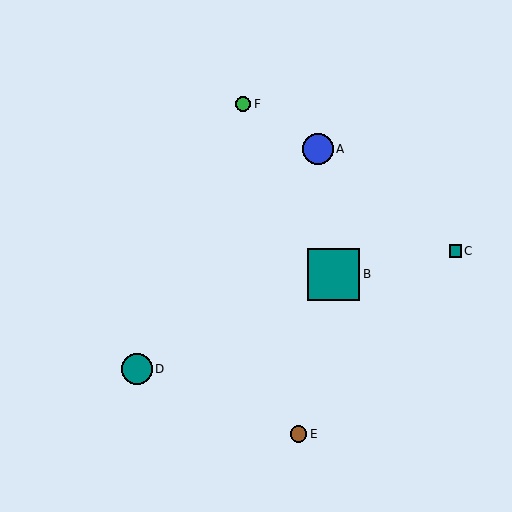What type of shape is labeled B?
Shape B is a teal square.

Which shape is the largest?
The teal square (labeled B) is the largest.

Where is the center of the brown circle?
The center of the brown circle is at (299, 434).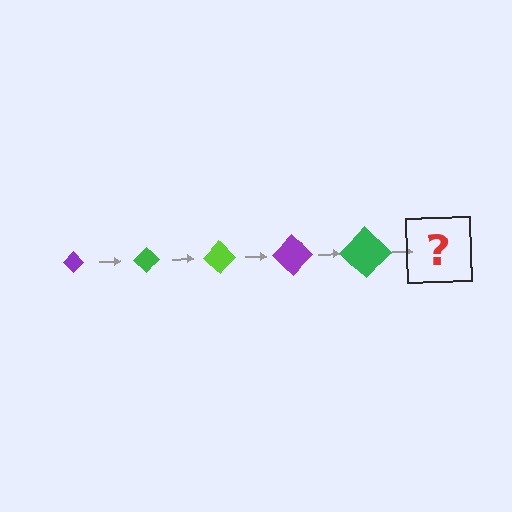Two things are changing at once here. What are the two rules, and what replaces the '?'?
The two rules are that the diamond grows larger each step and the color cycles through purple, green, and lime. The '?' should be a lime diamond, larger than the previous one.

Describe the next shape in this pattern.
It should be a lime diamond, larger than the previous one.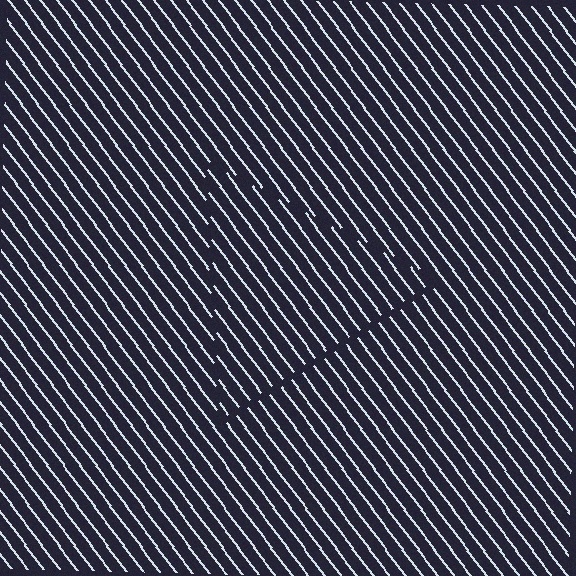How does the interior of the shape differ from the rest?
The interior of the shape contains the same grating, shifted by half a period — the contour is defined by the phase discontinuity where line-ends from the inner and outer gratings abut.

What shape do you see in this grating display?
An illusory triangle. The interior of the shape contains the same grating, shifted by half a period — the contour is defined by the phase discontinuity where line-ends from the inner and outer gratings abut.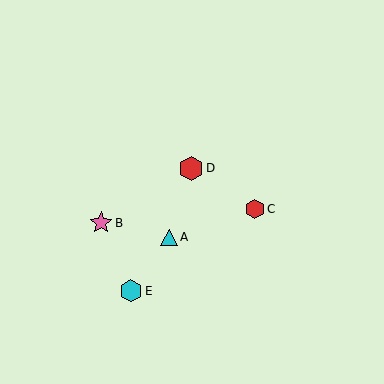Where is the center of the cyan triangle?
The center of the cyan triangle is at (169, 237).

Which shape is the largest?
The red hexagon (labeled D) is the largest.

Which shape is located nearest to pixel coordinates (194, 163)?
The red hexagon (labeled D) at (191, 168) is nearest to that location.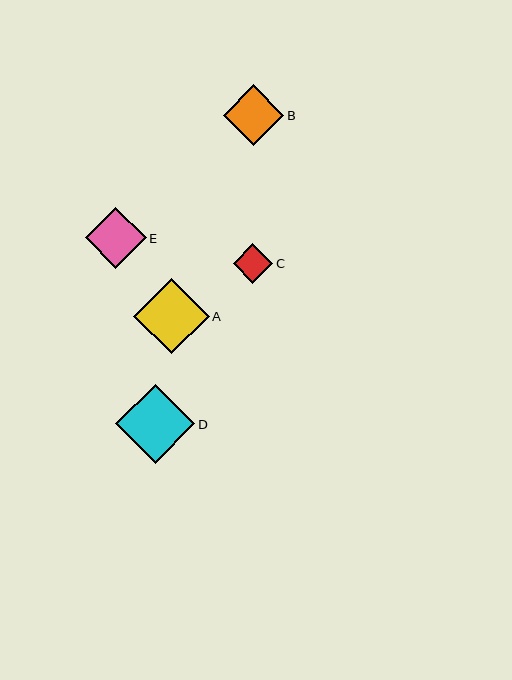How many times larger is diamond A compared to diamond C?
Diamond A is approximately 1.9 times the size of diamond C.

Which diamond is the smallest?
Diamond C is the smallest with a size of approximately 40 pixels.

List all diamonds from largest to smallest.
From largest to smallest: D, A, E, B, C.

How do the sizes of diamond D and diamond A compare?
Diamond D and diamond A are approximately the same size.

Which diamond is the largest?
Diamond D is the largest with a size of approximately 80 pixels.